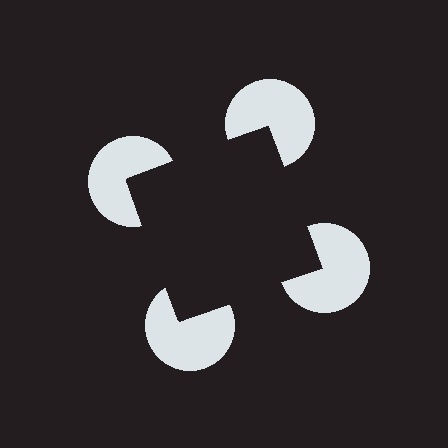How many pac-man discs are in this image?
There are 4 — one at each vertex of the illusory square.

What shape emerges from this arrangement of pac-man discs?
An illusory square — its edges are inferred from the aligned wedge cuts in the pac-man discs, not physically drawn.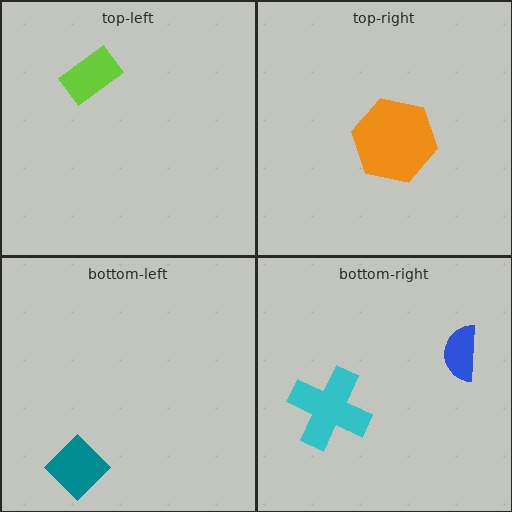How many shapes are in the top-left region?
1.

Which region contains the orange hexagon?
The top-right region.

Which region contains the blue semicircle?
The bottom-right region.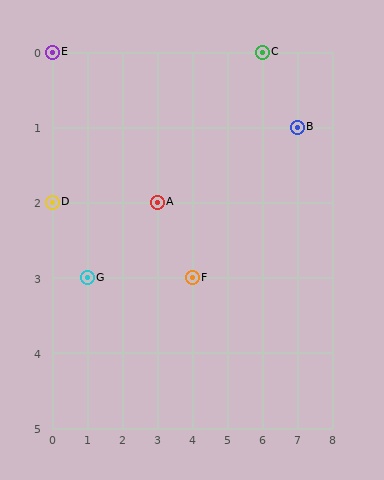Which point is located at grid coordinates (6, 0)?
Point C is at (6, 0).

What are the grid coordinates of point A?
Point A is at grid coordinates (3, 2).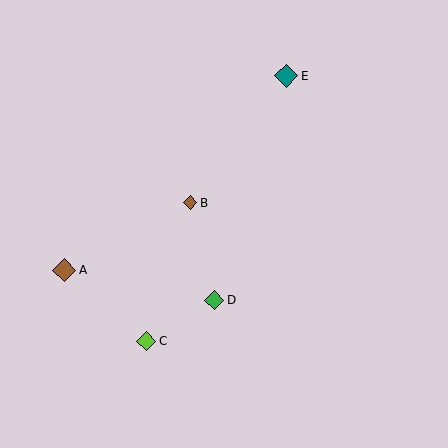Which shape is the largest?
The brown diamond (labeled A) is the largest.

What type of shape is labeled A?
Shape A is a brown diamond.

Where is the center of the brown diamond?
The center of the brown diamond is at (190, 203).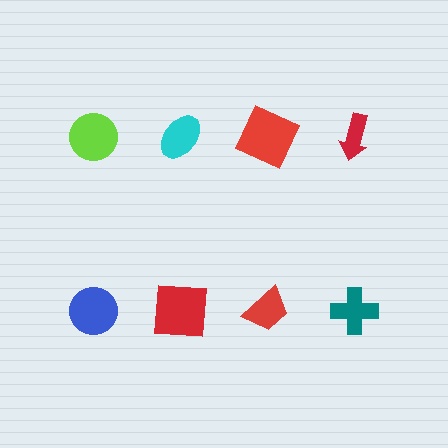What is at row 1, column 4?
A red arrow.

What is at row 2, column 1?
A blue circle.